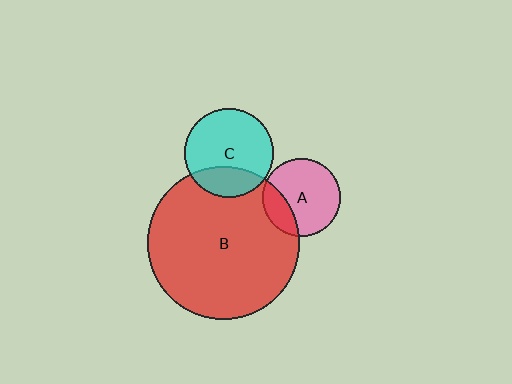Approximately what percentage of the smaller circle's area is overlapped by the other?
Approximately 25%.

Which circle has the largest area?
Circle B (red).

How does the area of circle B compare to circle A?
Approximately 3.8 times.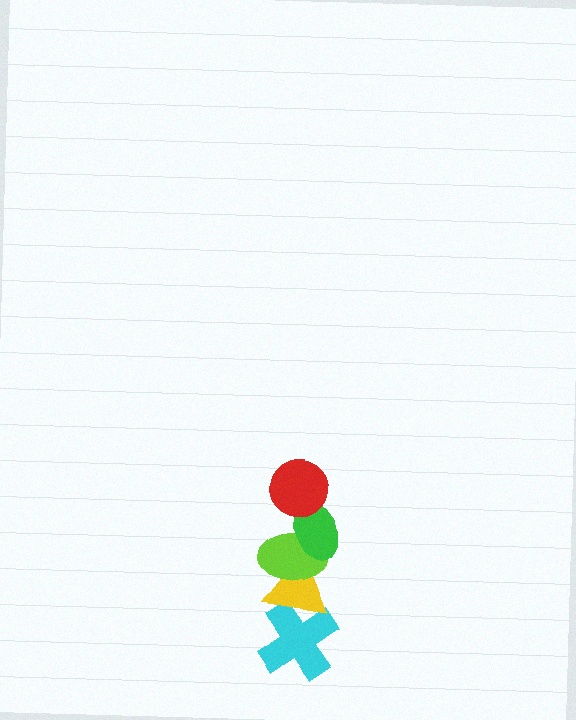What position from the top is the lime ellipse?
The lime ellipse is 3rd from the top.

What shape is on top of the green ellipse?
The red circle is on top of the green ellipse.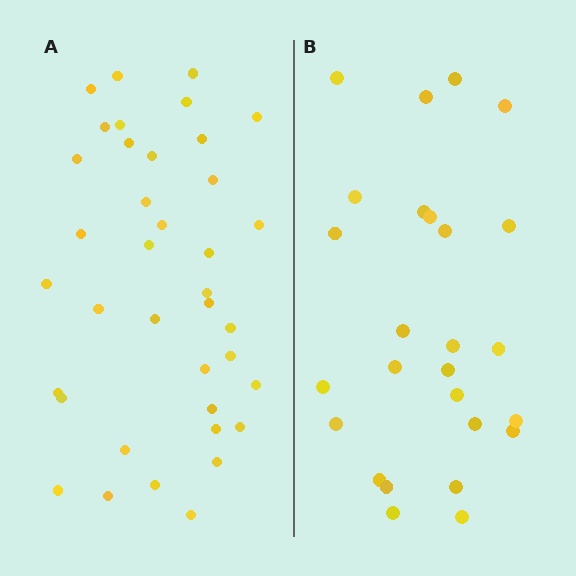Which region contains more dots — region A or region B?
Region A (the left region) has more dots.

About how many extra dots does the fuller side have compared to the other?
Region A has roughly 12 or so more dots than region B.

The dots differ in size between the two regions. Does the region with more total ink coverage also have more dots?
No. Region B has more total ink coverage because its dots are larger, but region A actually contains more individual dots. Total area can be misleading — the number of items is what matters here.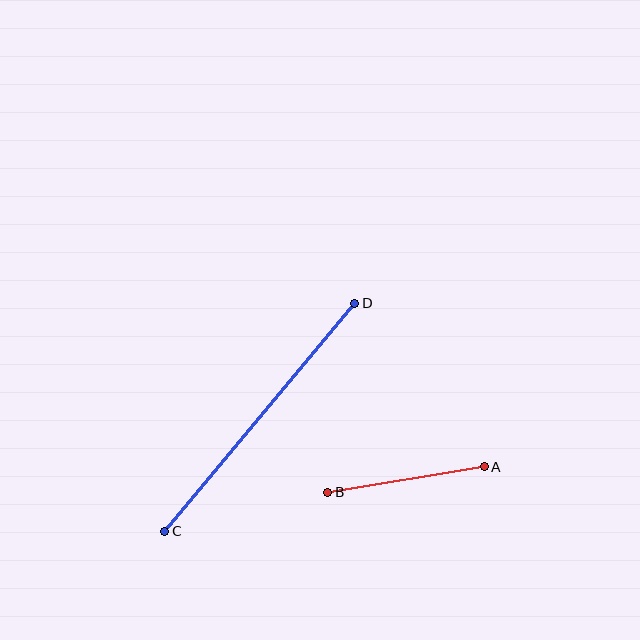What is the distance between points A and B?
The distance is approximately 159 pixels.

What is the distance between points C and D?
The distance is approximately 297 pixels.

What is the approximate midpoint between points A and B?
The midpoint is at approximately (406, 480) pixels.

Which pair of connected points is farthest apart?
Points C and D are farthest apart.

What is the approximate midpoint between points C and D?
The midpoint is at approximately (260, 417) pixels.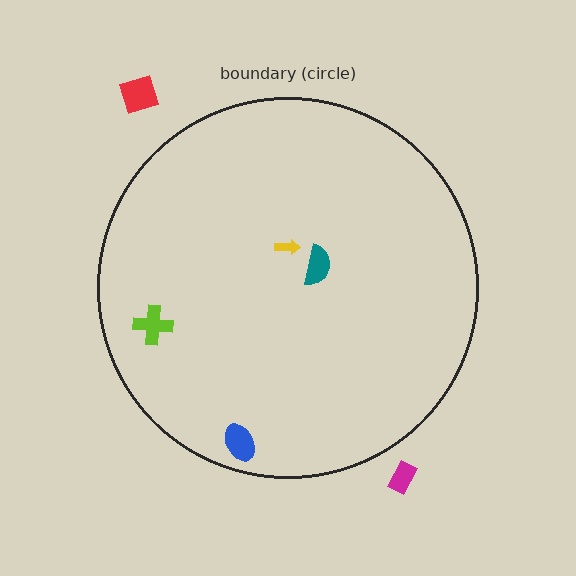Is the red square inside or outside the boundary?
Outside.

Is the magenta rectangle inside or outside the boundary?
Outside.